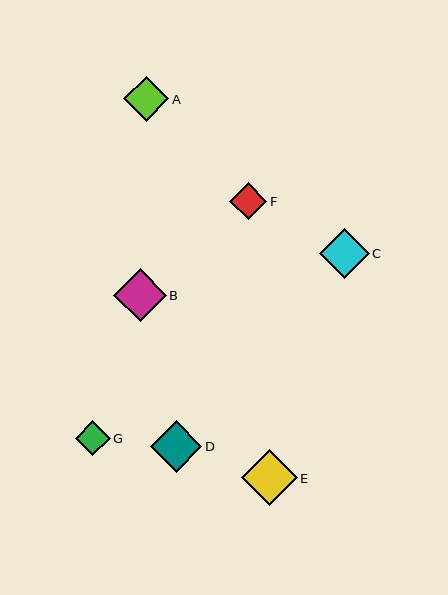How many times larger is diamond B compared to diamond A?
Diamond B is approximately 1.2 times the size of diamond A.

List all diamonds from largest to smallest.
From largest to smallest: E, B, D, C, A, F, G.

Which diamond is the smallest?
Diamond G is the smallest with a size of approximately 35 pixels.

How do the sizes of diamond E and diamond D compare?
Diamond E and diamond D are approximately the same size.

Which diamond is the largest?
Diamond E is the largest with a size of approximately 56 pixels.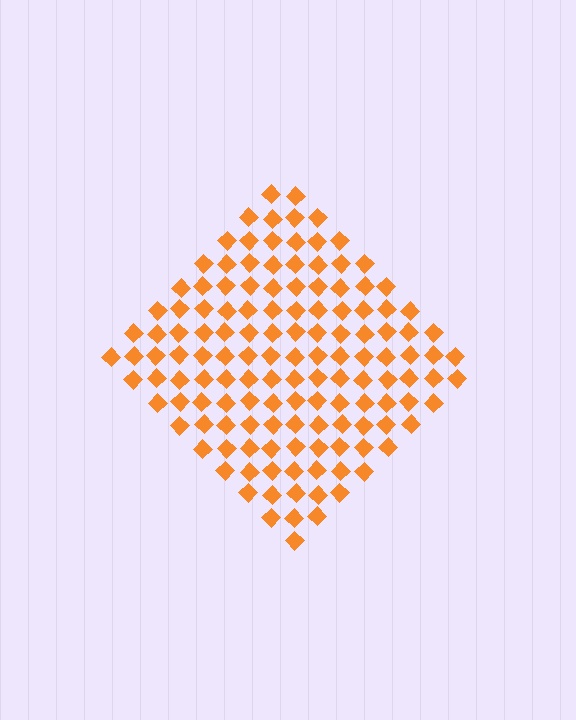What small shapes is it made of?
It is made of small diamonds.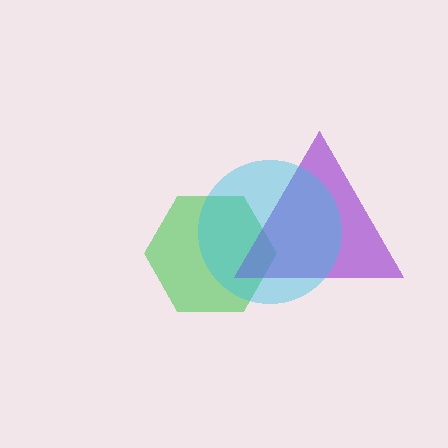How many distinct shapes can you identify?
There are 3 distinct shapes: a green hexagon, a purple triangle, a cyan circle.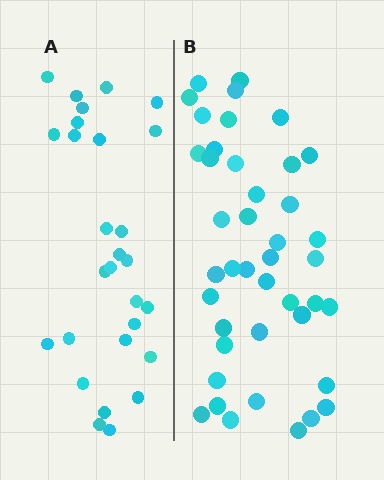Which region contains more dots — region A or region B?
Region B (the right region) has more dots.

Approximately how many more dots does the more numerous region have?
Region B has approximately 15 more dots than region A.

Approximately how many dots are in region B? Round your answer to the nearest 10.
About 40 dots. (The exact count is 42, which rounds to 40.)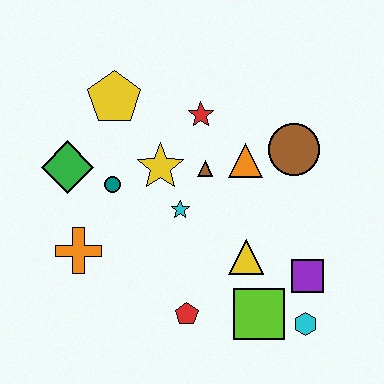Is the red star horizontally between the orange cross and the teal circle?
No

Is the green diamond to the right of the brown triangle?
No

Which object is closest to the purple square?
The cyan hexagon is closest to the purple square.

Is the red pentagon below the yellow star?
Yes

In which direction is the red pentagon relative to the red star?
The red pentagon is below the red star.